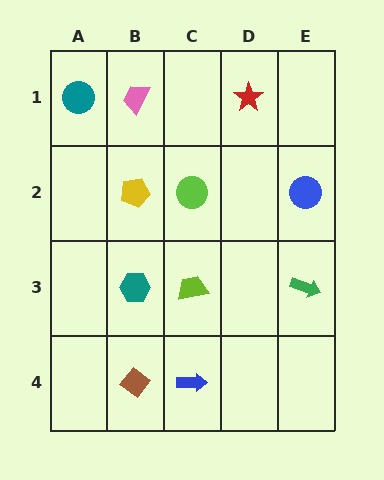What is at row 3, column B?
A teal hexagon.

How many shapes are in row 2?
3 shapes.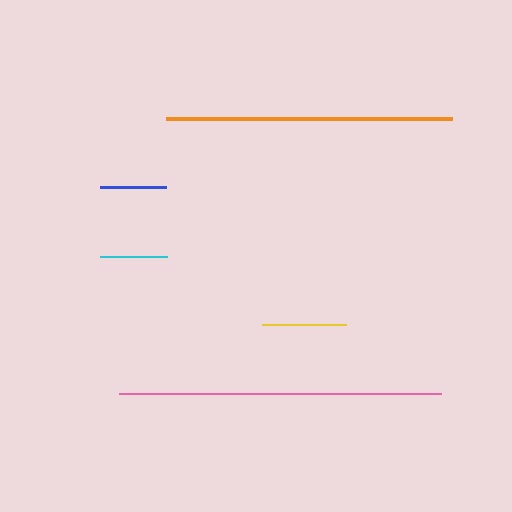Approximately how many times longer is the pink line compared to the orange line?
The pink line is approximately 1.1 times the length of the orange line.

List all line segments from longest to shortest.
From longest to shortest: pink, orange, yellow, cyan, blue.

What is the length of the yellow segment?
The yellow segment is approximately 84 pixels long.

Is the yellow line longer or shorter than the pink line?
The pink line is longer than the yellow line.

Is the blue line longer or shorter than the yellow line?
The yellow line is longer than the blue line.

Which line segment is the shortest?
The blue line is the shortest at approximately 66 pixels.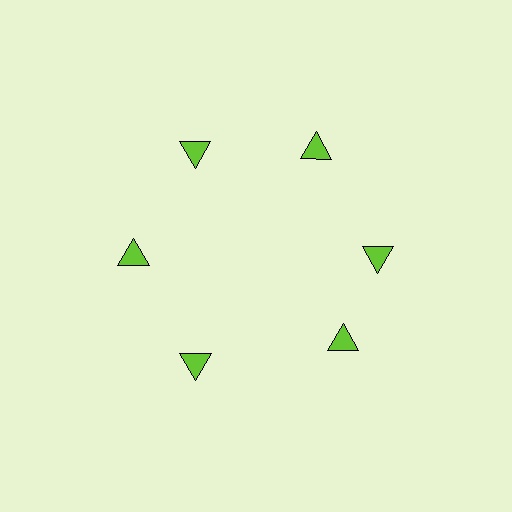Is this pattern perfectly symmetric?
No. The 6 lime triangles are arranged in a ring, but one element near the 5 o'clock position is rotated out of alignment along the ring, breaking the 6-fold rotational symmetry.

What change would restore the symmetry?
The symmetry would be restored by rotating it back into even spacing with its neighbors so that all 6 triangles sit at equal angles and equal distance from the center.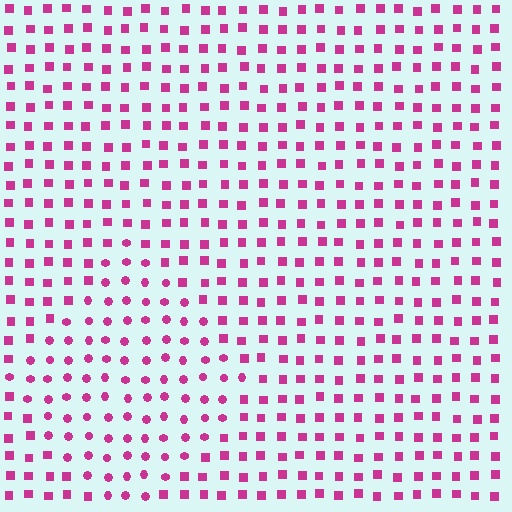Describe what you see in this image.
The image is filled with small magenta elements arranged in a uniform grid. A diamond-shaped region contains circles, while the surrounding area contains squares. The boundary is defined purely by the change in element shape.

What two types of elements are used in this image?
The image uses circles inside the diamond region and squares outside it.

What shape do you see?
I see a diamond.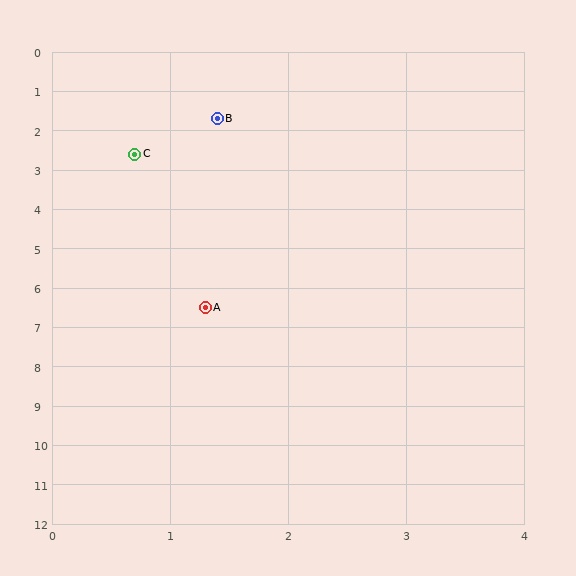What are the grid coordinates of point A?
Point A is at approximately (1.3, 6.5).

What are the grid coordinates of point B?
Point B is at approximately (1.4, 1.7).